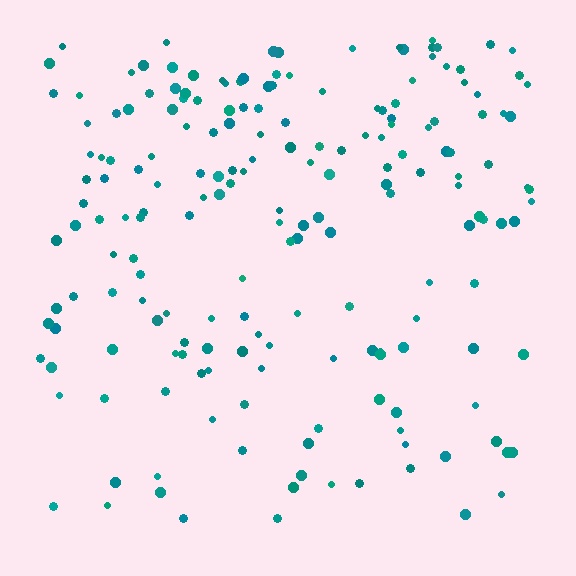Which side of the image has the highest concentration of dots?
The top.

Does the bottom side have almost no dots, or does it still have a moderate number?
Still a moderate number, just noticeably fewer than the top.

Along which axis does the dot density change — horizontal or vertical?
Vertical.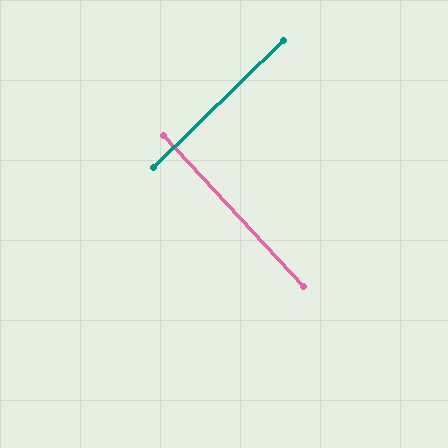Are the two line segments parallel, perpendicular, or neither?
Perpendicular — they meet at approximately 89°.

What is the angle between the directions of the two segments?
Approximately 89 degrees.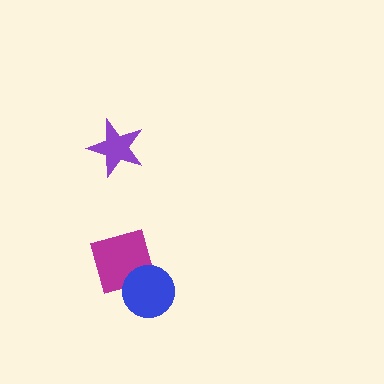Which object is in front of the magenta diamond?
The blue circle is in front of the magenta diamond.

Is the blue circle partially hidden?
No, no other shape covers it.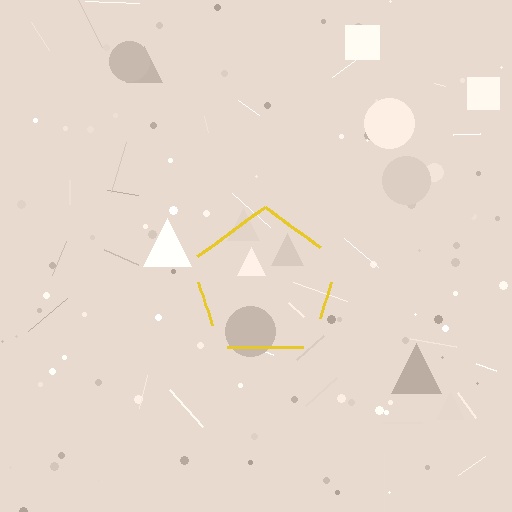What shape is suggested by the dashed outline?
The dashed outline suggests a pentagon.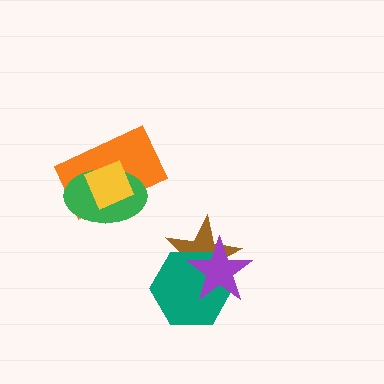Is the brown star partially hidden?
Yes, it is partially covered by another shape.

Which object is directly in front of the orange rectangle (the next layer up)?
The green ellipse is directly in front of the orange rectangle.